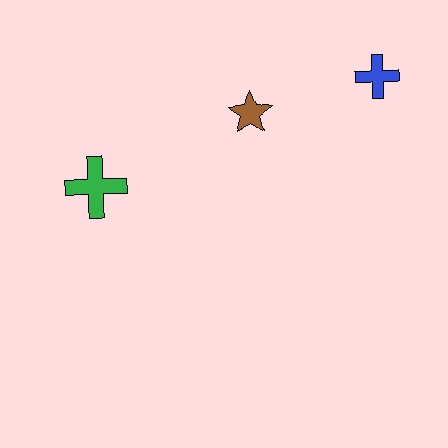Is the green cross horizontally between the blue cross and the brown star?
No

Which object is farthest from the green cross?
The blue cross is farthest from the green cross.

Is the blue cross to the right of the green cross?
Yes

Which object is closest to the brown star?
The blue cross is closest to the brown star.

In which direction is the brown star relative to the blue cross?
The brown star is to the left of the blue cross.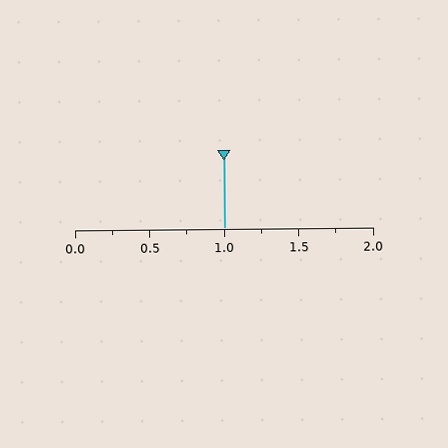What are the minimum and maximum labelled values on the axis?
The axis runs from 0.0 to 2.0.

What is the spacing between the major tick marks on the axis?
The major ticks are spaced 0.5 apart.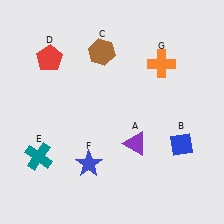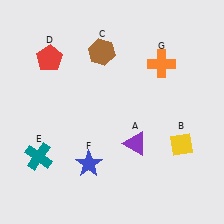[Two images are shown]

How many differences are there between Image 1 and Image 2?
There is 1 difference between the two images.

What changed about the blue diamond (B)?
In Image 1, B is blue. In Image 2, it changed to yellow.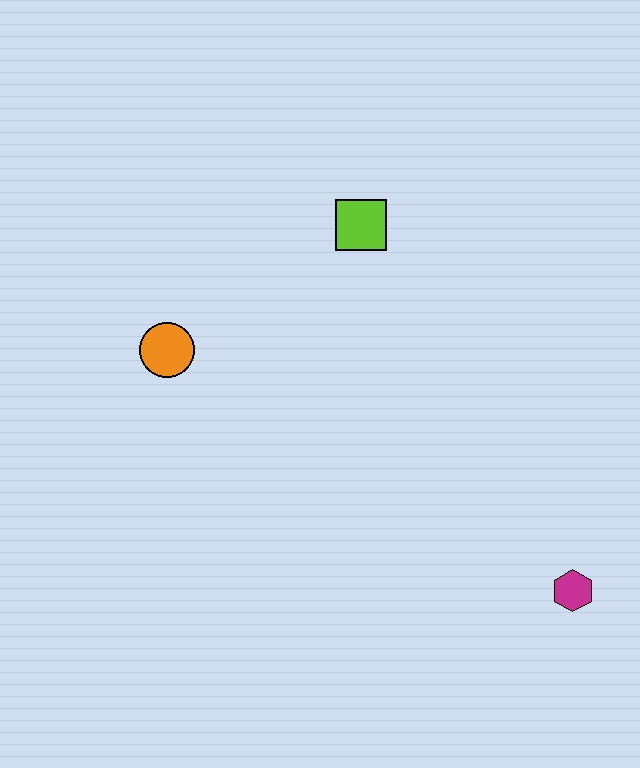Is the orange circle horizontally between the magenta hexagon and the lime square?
No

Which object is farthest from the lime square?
The magenta hexagon is farthest from the lime square.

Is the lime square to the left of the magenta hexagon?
Yes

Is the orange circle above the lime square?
No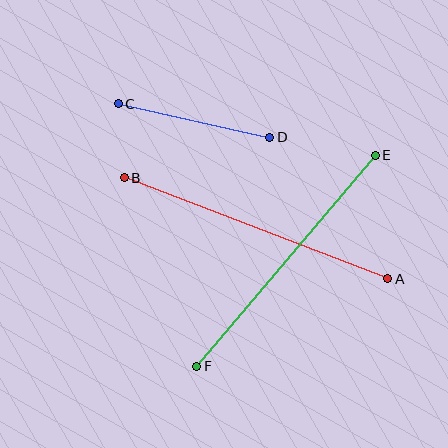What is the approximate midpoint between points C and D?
The midpoint is at approximately (194, 121) pixels.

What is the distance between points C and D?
The distance is approximately 156 pixels.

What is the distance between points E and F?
The distance is approximately 277 pixels.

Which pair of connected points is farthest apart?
Points A and B are farthest apart.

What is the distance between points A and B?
The distance is approximately 283 pixels.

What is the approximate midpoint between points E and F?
The midpoint is at approximately (286, 261) pixels.